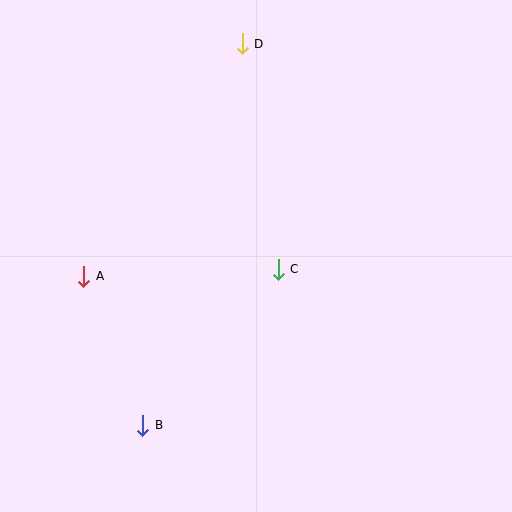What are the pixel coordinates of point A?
Point A is at (84, 276).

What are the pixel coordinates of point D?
Point D is at (242, 44).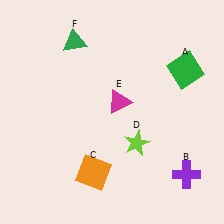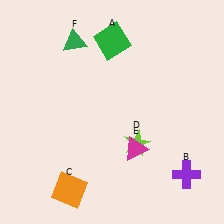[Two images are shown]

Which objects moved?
The objects that moved are: the green square (A), the orange square (C), the magenta triangle (E).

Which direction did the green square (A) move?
The green square (A) moved left.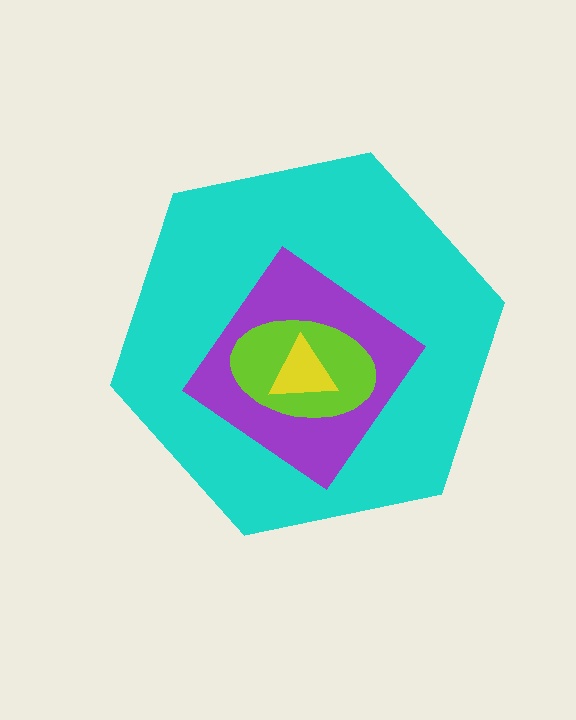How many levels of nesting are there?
4.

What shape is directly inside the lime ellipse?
The yellow triangle.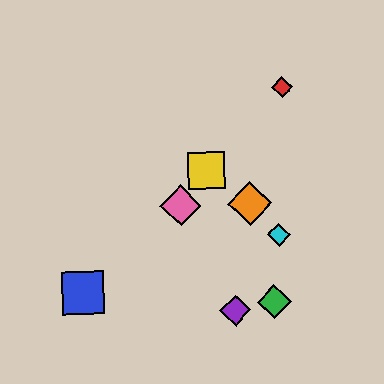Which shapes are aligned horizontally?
The orange diamond, the pink diamond are aligned horizontally.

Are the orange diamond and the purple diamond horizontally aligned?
No, the orange diamond is at y≈203 and the purple diamond is at y≈310.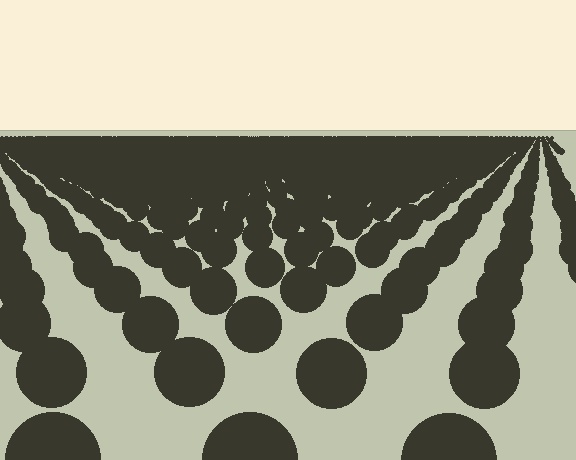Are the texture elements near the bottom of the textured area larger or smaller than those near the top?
Larger. Near the bottom, elements are closer to the viewer and appear at a bigger on-screen size.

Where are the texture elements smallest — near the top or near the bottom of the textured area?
Near the top.